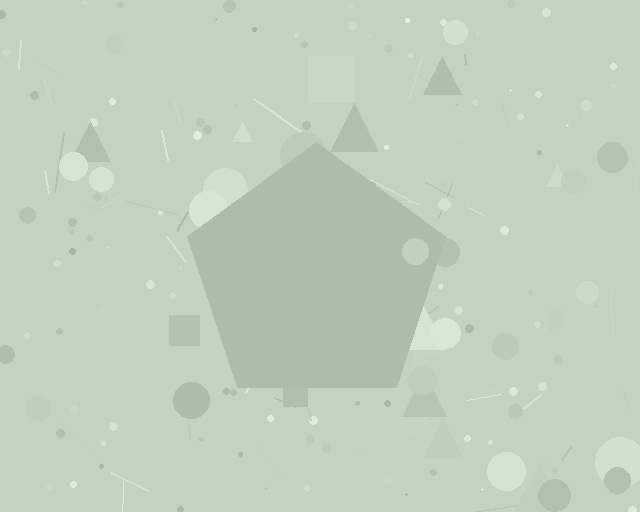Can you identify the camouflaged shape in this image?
The camouflaged shape is a pentagon.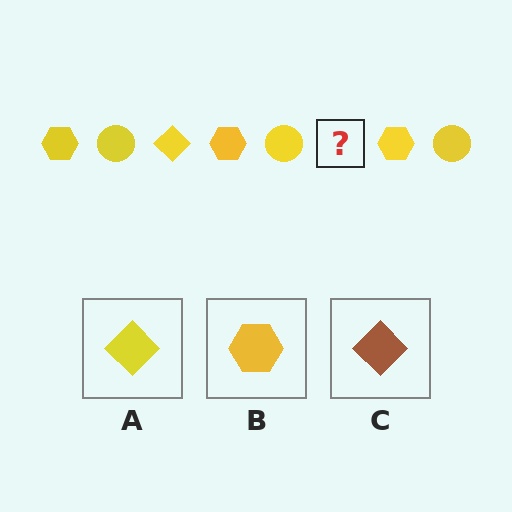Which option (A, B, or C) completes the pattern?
A.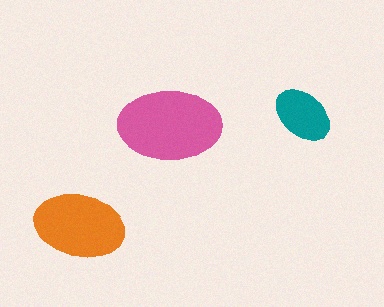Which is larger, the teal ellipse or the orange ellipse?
The orange one.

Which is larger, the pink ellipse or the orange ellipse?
The pink one.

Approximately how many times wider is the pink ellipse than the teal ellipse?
About 1.5 times wider.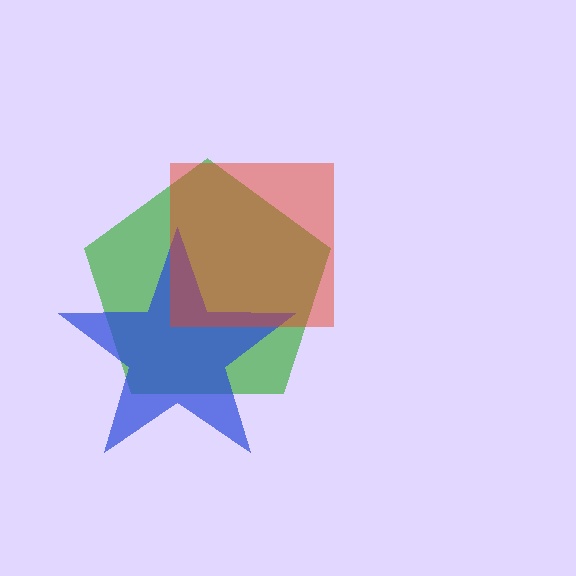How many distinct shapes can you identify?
There are 3 distinct shapes: a green pentagon, a blue star, a red square.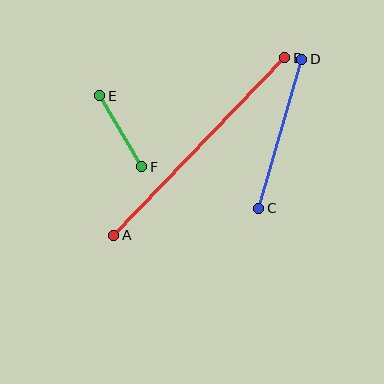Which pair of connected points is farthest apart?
Points A and B are farthest apart.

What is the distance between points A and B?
The distance is approximately 246 pixels.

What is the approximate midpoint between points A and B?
The midpoint is at approximately (199, 147) pixels.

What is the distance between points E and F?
The distance is approximately 82 pixels.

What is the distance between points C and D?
The distance is approximately 155 pixels.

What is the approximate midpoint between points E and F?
The midpoint is at approximately (121, 131) pixels.